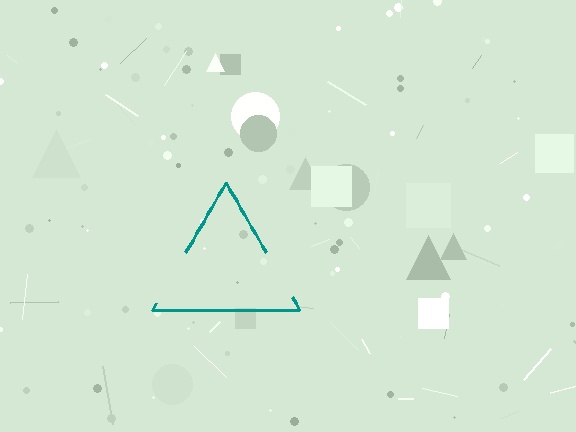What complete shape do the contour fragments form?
The contour fragments form a triangle.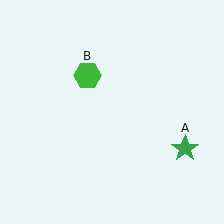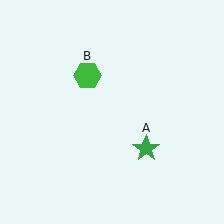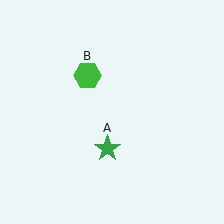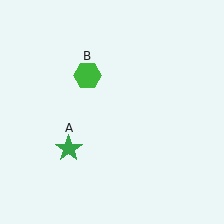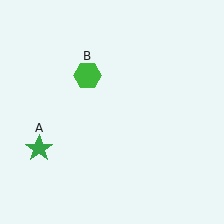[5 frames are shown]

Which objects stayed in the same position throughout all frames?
Green hexagon (object B) remained stationary.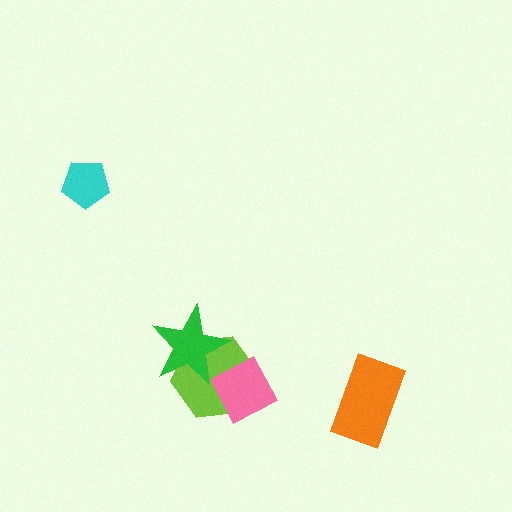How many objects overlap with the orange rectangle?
0 objects overlap with the orange rectangle.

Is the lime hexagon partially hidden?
Yes, it is partially covered by another shape.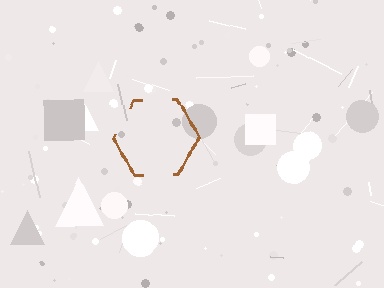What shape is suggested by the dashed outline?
The dashed outline suggests a hexagon.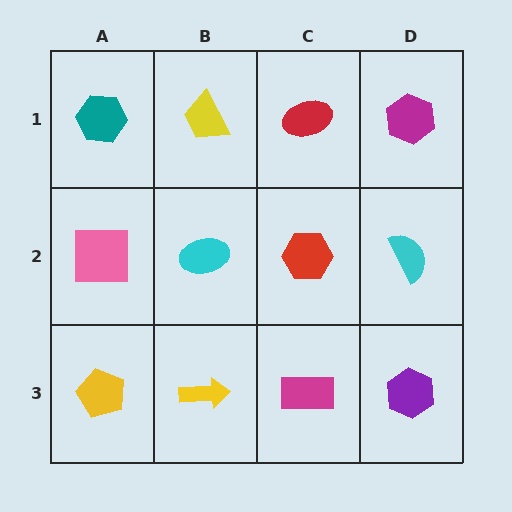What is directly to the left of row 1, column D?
A red ellipse.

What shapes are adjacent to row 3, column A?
A pink square (row 2, column A), a yellow arrow (row 3, column B).